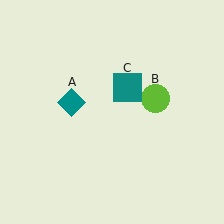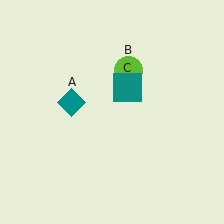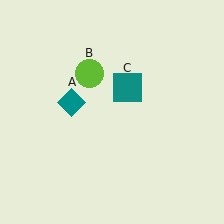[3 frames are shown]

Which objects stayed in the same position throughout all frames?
Teal diamond (object A) and teal square (object C) remained stationary.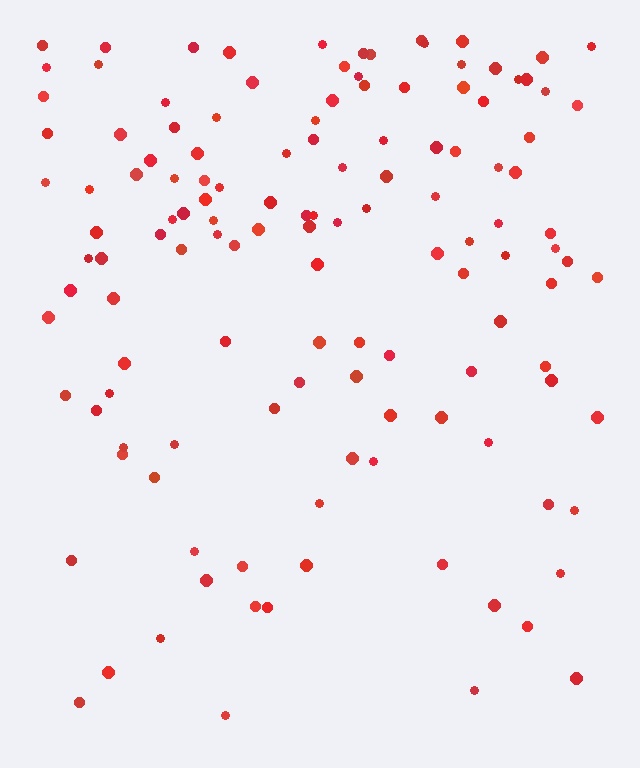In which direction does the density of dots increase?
From bottom to top, with the top side densest.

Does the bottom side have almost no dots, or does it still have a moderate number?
Still a moderate number, just noticeably fewer than the top.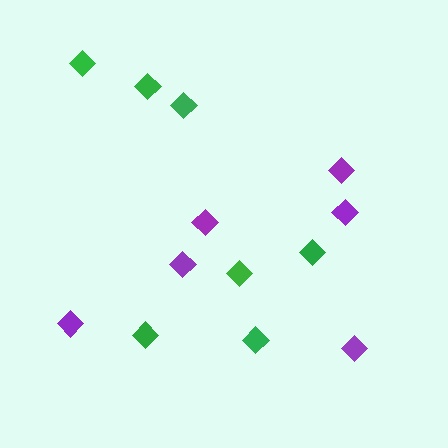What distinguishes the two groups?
There are 2 groups: one group of purple diamonds (6) and one group of green diamonds (7).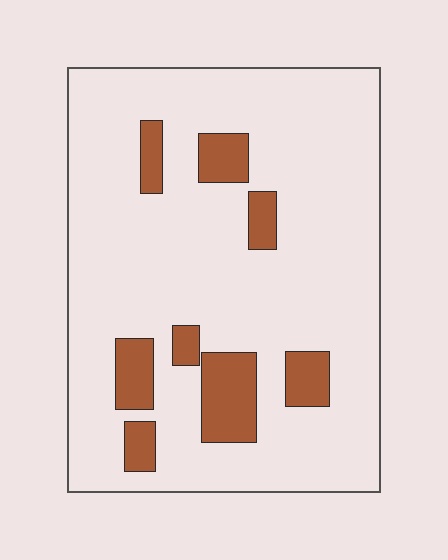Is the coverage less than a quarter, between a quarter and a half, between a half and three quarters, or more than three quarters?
Less than a quarter.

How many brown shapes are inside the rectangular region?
8.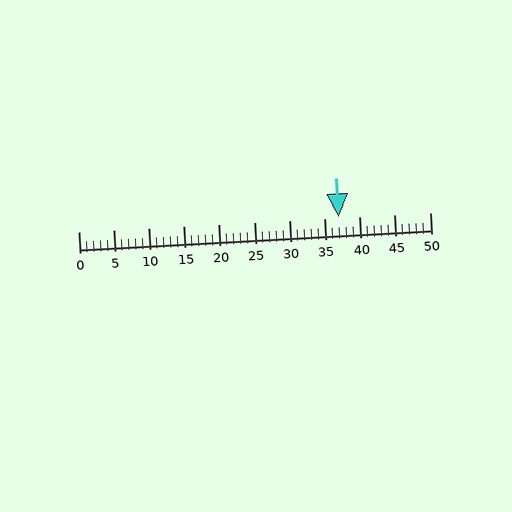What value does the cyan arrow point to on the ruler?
The cyan arrow points to approximately 37.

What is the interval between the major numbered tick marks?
The major tick marks are spaced 5 units apart.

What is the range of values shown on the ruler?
The ruler shows values from 0 to 50.